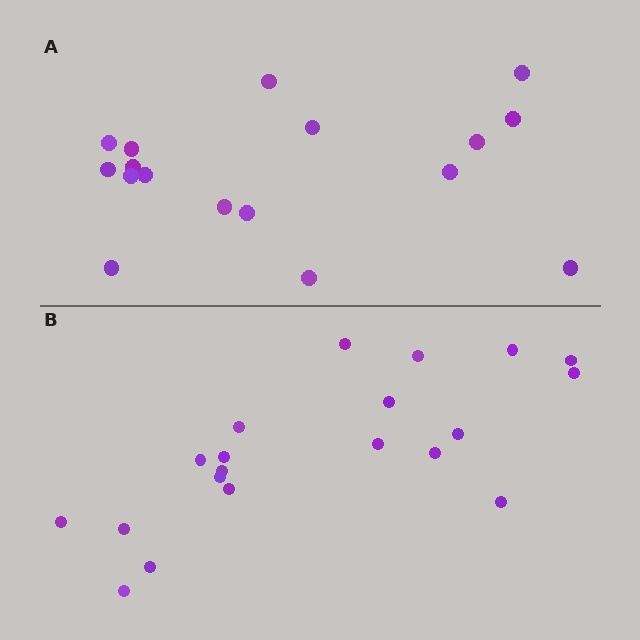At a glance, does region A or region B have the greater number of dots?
Region B (the bottom region) has more dots.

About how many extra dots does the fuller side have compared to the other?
Region B has just a few more — roughly 2 or 3 more dots than region A.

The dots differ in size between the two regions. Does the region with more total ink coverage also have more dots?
No. Region A has more total ink coverage because its dots are larger, but region B actually contains more individual dots. Total area can be misleading — the number of items is what matters here.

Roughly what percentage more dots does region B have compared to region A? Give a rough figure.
About 20% more.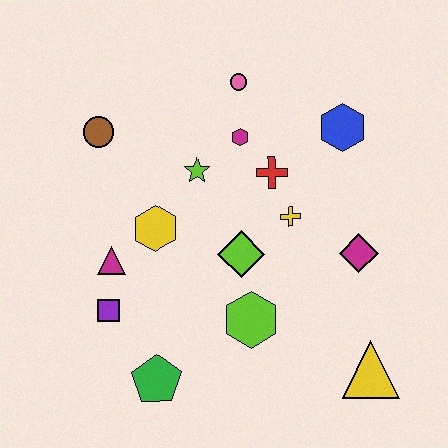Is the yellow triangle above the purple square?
No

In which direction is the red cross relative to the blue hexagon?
The red cross is to the left of the blue hexagon.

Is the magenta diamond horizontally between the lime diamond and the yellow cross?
No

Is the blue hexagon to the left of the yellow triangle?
Yes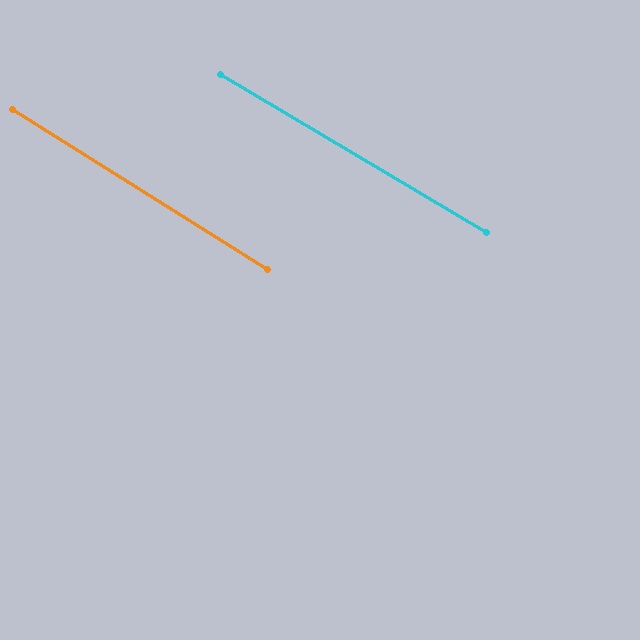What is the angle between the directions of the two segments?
Approximately 1 degree.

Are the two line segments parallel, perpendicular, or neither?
Parallel — their directions differ by only 1.3°.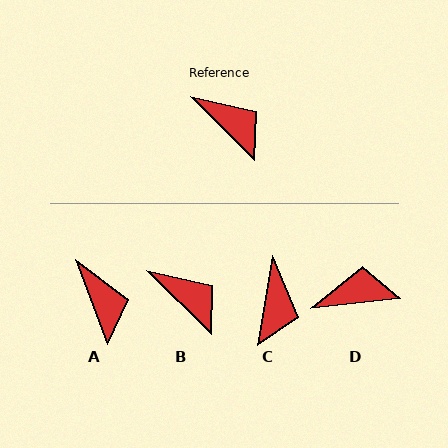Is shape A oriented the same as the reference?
No, it is off by about 24 degrees.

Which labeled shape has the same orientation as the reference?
B.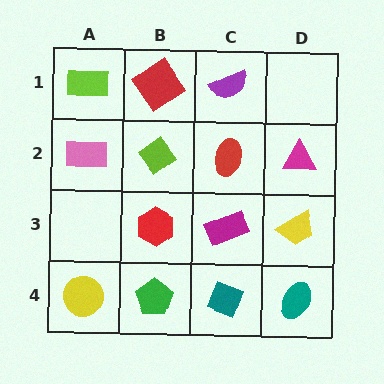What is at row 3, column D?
A yellow trapezoid.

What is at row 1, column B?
A red diamond.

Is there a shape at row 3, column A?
No, that cell is empty.